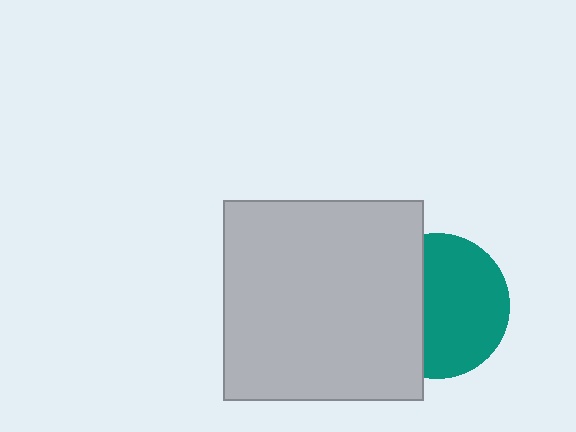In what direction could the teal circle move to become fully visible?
The teal circle could move right. That would shift it out from behind the light gray square entirely.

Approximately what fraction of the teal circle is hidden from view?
Roughly 38% of the teal circle is hidden behind the light gray square.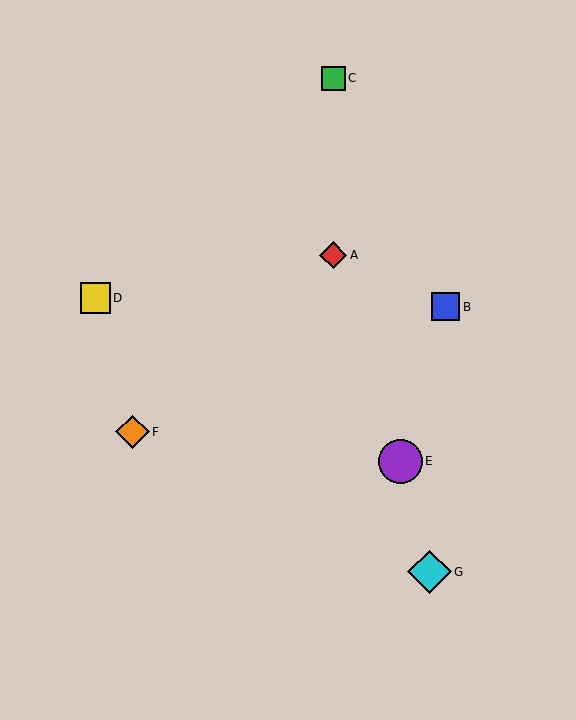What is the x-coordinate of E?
Object E is at x≈400.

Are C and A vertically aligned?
Yes, both are at x≈333.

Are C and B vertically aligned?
No, C is at x≈333 and B is at x≈446.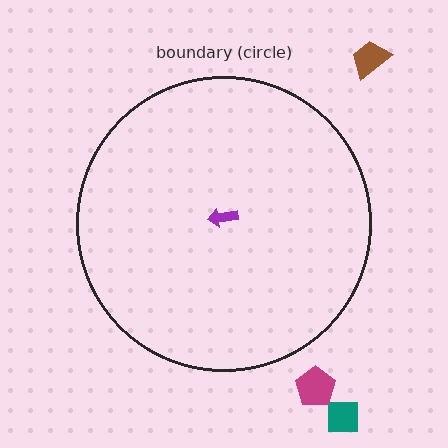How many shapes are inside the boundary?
1 inside, 3 outside.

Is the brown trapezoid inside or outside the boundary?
Outside.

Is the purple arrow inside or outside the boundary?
Inside.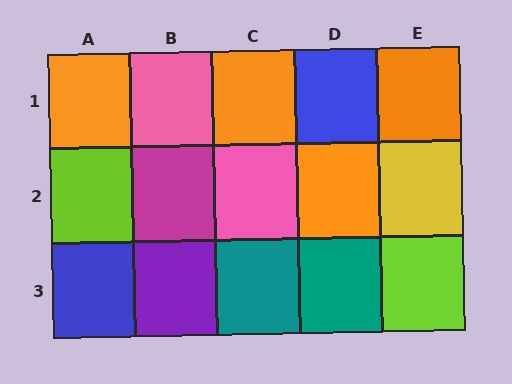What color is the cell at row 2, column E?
Yellow.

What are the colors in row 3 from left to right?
Blue, purple, teal, teal, lime.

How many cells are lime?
2 cells are lime.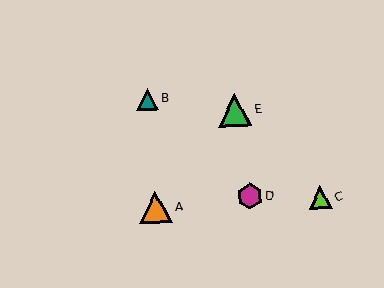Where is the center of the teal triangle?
The center of the teal triangle is at (147, 99).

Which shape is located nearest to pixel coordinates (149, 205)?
The orange triangle (labeled A) at (156, 208) is nearest to that location.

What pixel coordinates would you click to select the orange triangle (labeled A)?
Click at (156, 208) to select the orange triangle A.